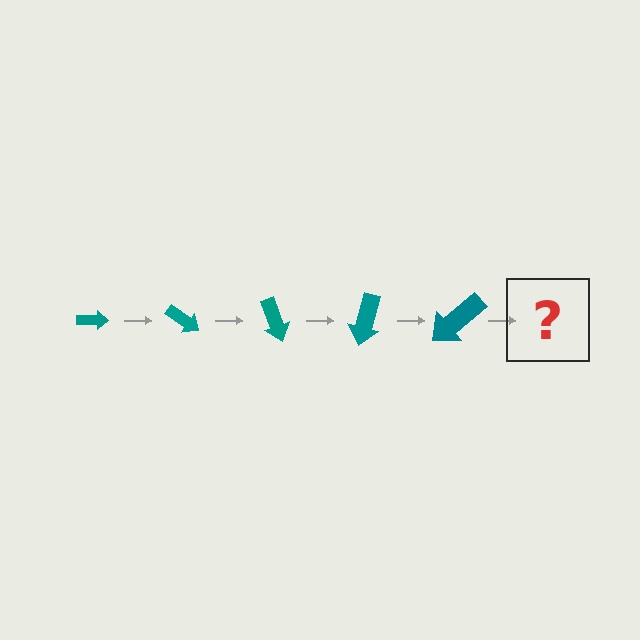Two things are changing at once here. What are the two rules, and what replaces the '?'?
The two rules are that the arrow grows larger each step and it rotates 35 degrees each step. The '?' should be an arrow, larger than the previous one and rotated 175 degrees from the start.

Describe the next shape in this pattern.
It should be an arrow, larger than the previous one and rotated 175 degrees from the start.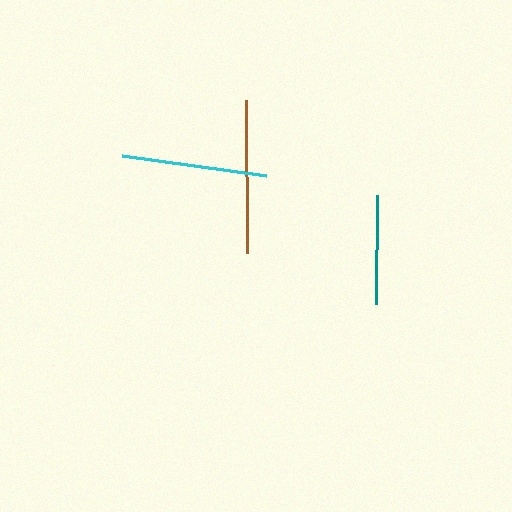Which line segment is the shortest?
The teal line is the shortest at approximately 109 pixels.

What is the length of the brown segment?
The brown segment is approximately 153 pixels long.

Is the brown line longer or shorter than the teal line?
The brown line is longer than the teal line.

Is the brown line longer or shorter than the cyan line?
The brown line is longer than the cyan line.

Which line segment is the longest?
The brown line is the longest at approximately 153 pixels.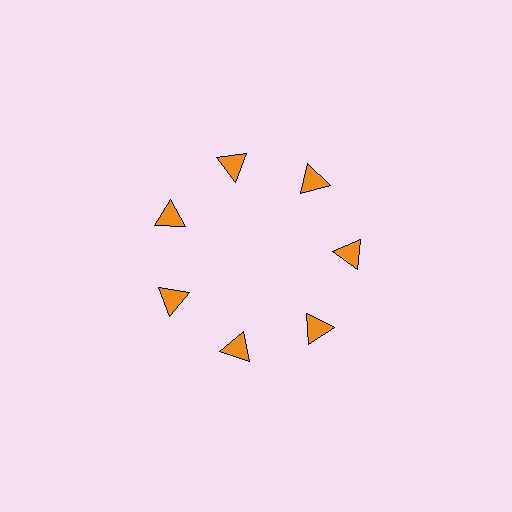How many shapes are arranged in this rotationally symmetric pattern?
There are 7 shapes, arranged in 7 groups of 1.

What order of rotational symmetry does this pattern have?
This pattern has 7-fold rotational symmetry.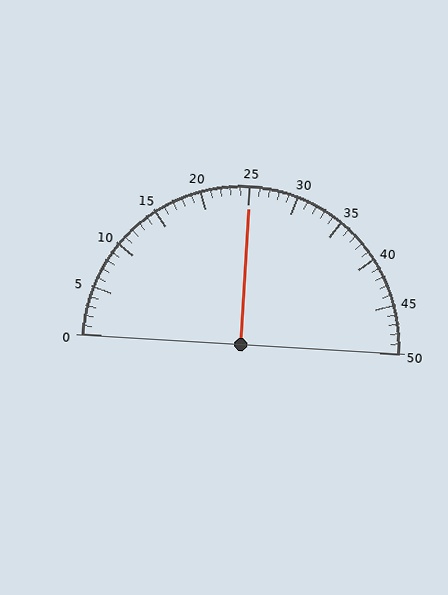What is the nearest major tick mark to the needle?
The nearest major tick mark is 25.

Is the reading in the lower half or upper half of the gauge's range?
The reading is in the upper half of the range (0 to 50).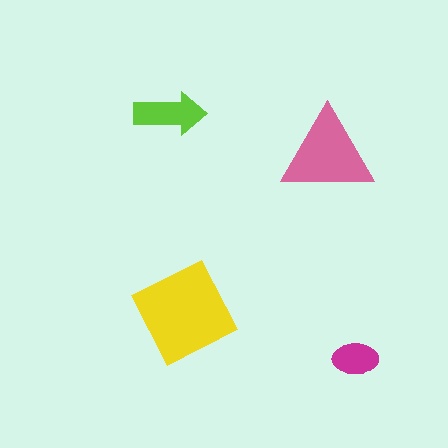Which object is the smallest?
The magenta ellipse.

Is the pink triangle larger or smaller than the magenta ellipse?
Larger.